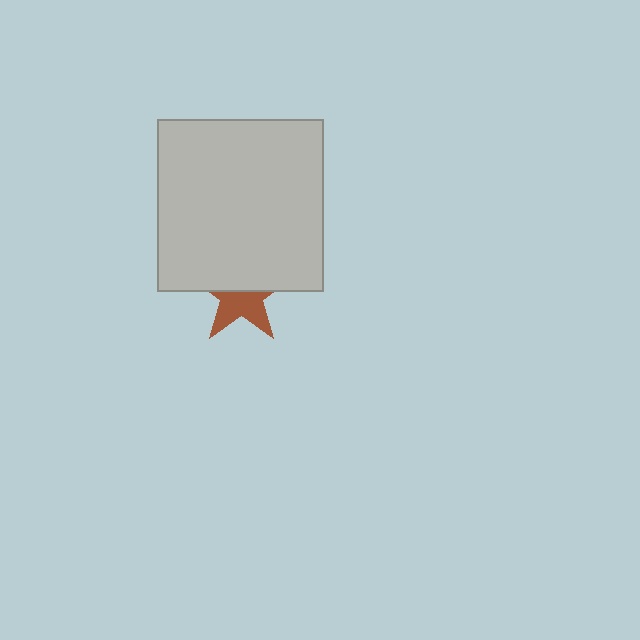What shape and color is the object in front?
The object in front is a light gray rectangle.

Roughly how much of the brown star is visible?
About half of it is visible (roughly 51%).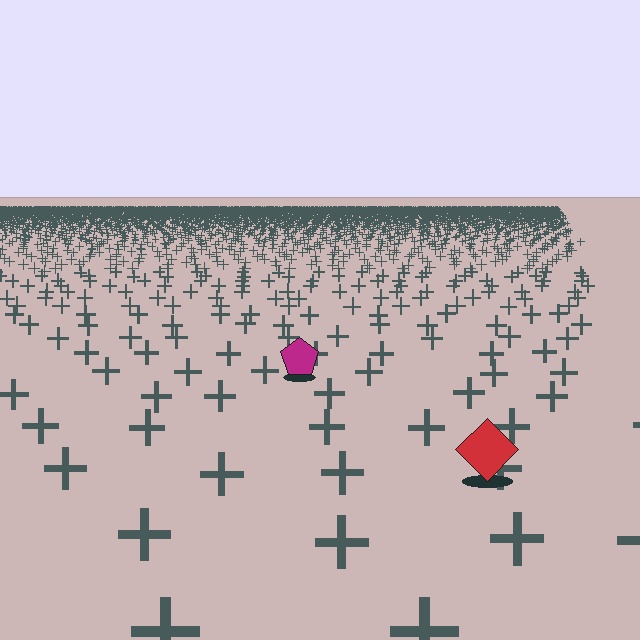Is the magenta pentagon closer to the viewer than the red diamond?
No. The red diamond is closer — you can tell from the texture gradient: the ground texture is coarser near it.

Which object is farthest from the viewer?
The magenta pentagon is farthest from the viewer. It appears smaller and the ground texture around it is denser.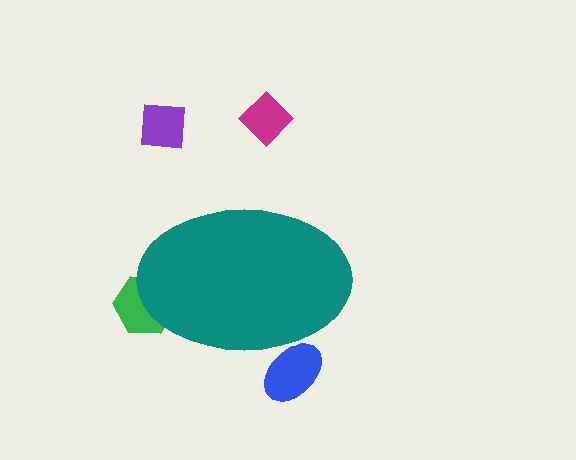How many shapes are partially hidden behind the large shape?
2 shapes are partially hidden.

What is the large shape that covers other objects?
A teal ellipse.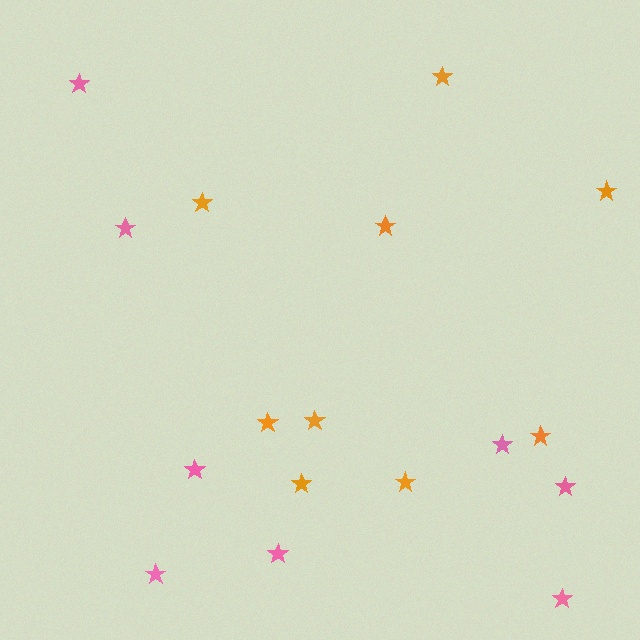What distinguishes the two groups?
There are 2 groups: one group of orange stars (9) and one group of pink stars (8).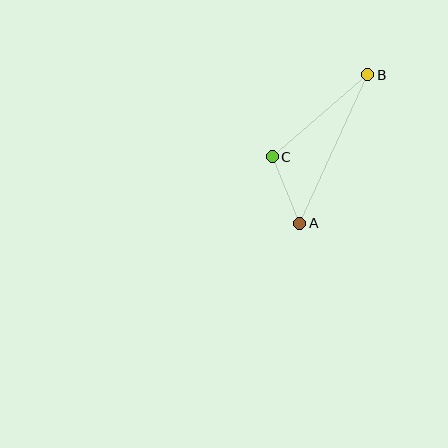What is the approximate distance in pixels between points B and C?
The distance between B and C is approximately 126 pixels.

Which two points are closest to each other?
Points A and C are closest to each other.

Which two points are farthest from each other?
Points A and B are farthest from each other.